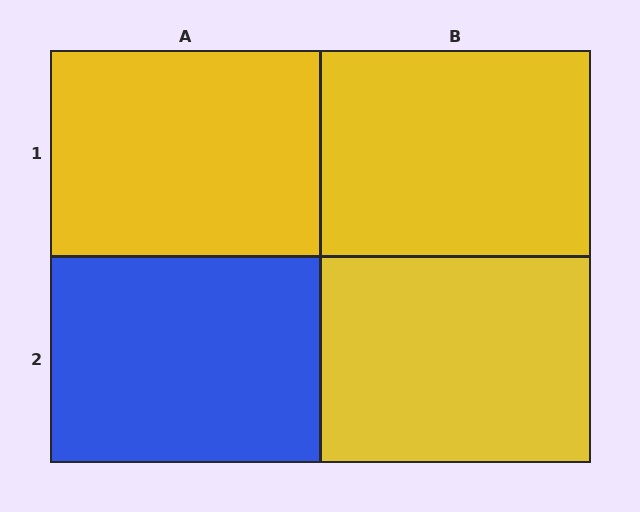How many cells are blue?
1 cell is blue.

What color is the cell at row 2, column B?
Yellow.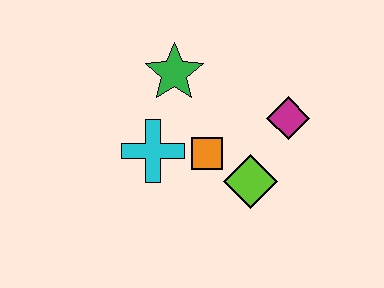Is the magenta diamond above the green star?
No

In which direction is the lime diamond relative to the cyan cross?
The lime diamond is to the right of the cyan cross.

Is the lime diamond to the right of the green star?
Yes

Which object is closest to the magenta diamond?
The lime diamond is closest to the magenta diamond.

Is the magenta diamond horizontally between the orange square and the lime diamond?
No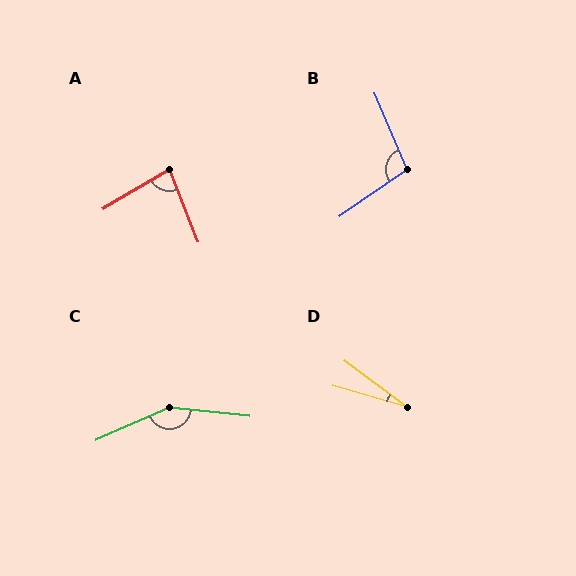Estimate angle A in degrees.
Approximately 81 degrees.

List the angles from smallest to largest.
D (20°), A (81°), B (102°), C (151°).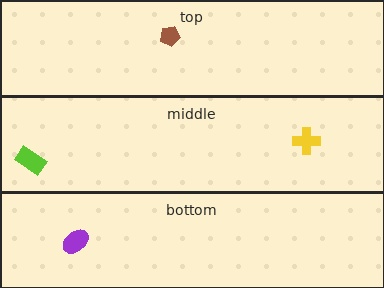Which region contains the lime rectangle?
The middle region.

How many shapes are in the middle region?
2.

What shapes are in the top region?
The brown pentagon.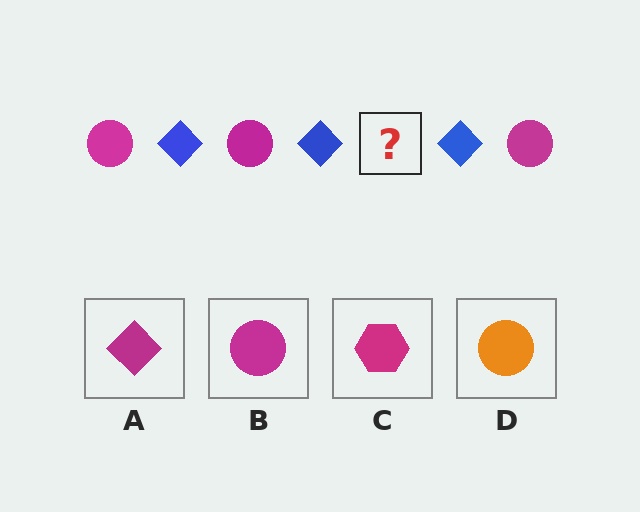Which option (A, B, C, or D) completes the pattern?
B.